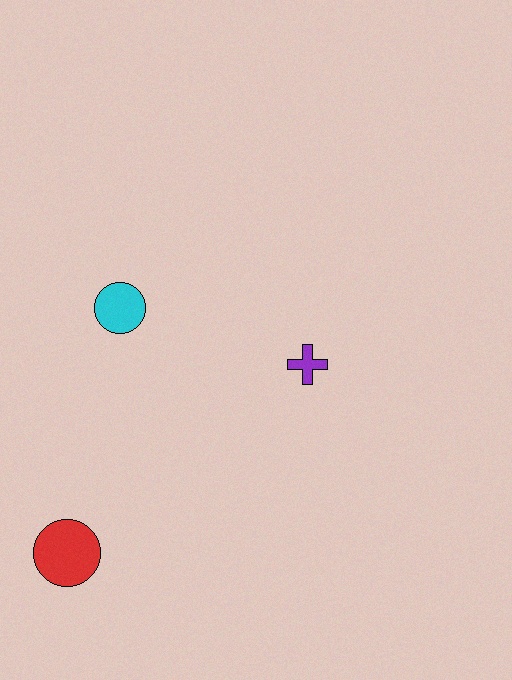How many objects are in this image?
There are 3 objects.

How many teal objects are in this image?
There are no teal objects.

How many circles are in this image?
There are 2 circles.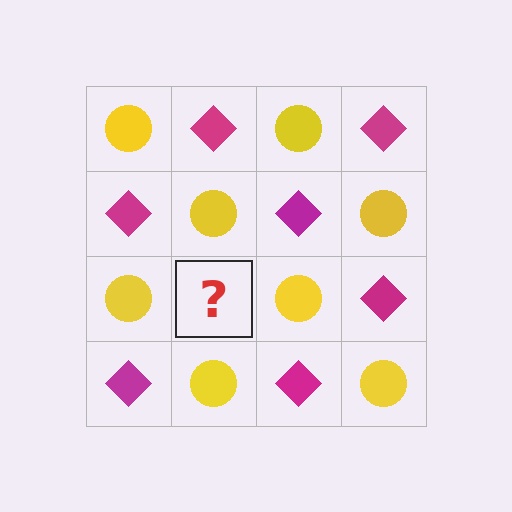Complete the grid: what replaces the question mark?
The question mark should be replaced with a magenta diamond.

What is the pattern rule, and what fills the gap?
The rule is that it alternates yellow circle and magenta diamond in a checkerboard pattern. The gap should be filled with a magenta diamond.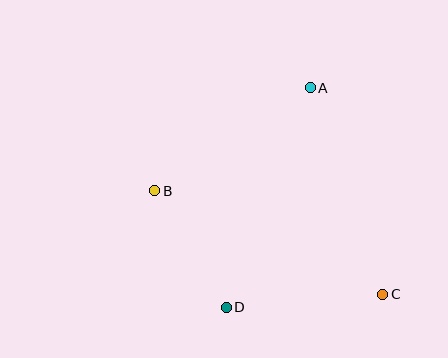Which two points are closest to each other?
Points B and D are closest to each other.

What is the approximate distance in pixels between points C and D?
The distance between C and D is approximately 157 pixels.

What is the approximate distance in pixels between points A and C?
The distance between A and C is approximately 219 pixels.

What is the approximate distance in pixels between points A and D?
The distance between A and D is approximately 235 pixels.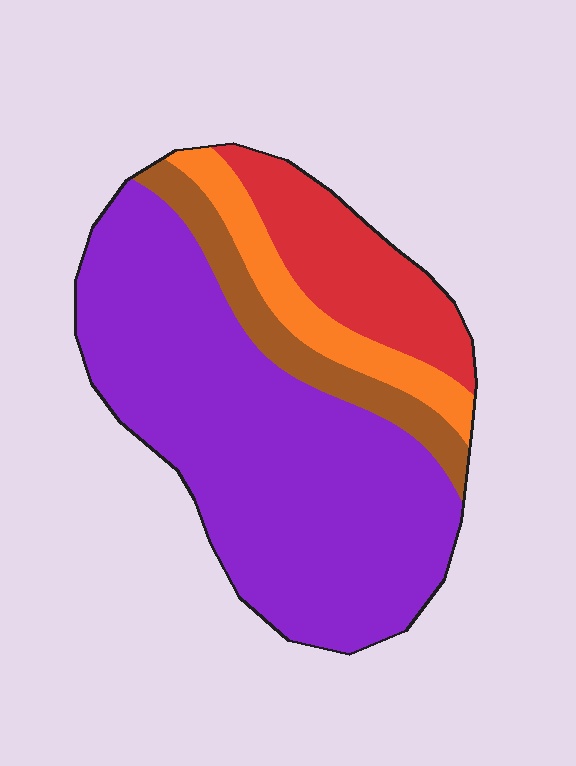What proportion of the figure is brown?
Brown takes up about one tenth (1/10) of the figure.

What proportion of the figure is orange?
Orange covers roughly 10% of the figure.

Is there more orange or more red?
Red.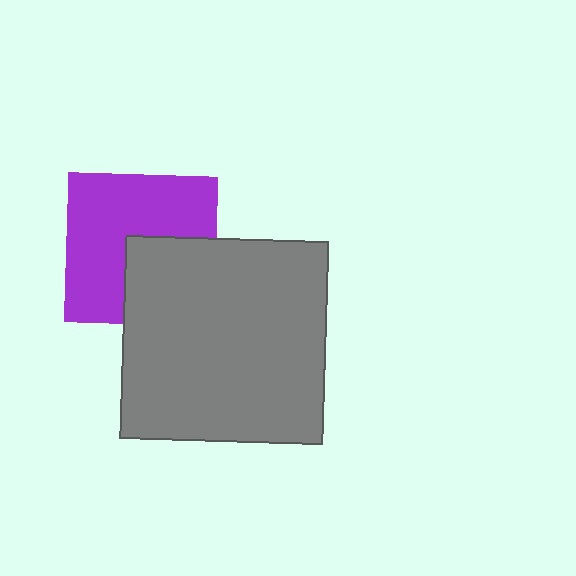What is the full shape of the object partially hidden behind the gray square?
The partially hidden object is a purple square.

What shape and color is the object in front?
The object in front is a gray square.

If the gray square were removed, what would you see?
You would see the complete purple square.